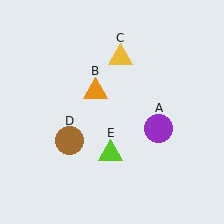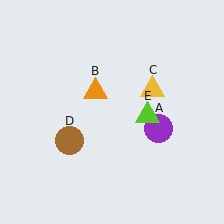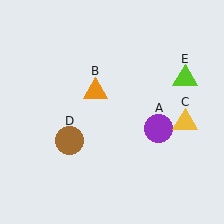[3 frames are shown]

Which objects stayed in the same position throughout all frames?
Purple circle (object A) and orange triangle (object B) and brown circle (object D) remained stationary.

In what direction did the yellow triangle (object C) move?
The yellow triangle (object C) moved down and to the right.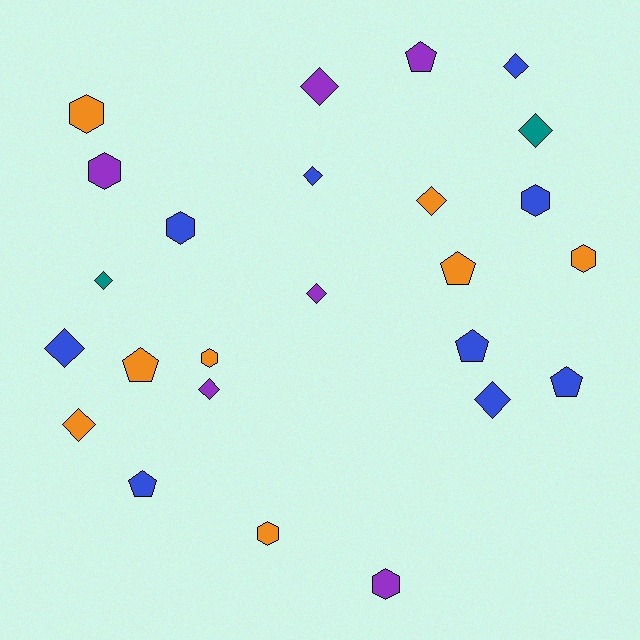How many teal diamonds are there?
There are 2 teal diamonds.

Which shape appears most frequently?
Diamond, with 11 objects.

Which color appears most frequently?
Blue, with 9 objects.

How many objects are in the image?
There are 25 objects.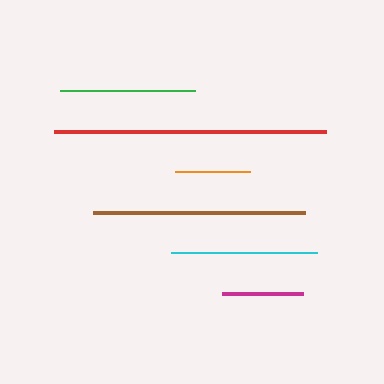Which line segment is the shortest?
The orange line is the shortest at approximately 74 pixels.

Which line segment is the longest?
The red line is the longest at approximately 273 pixels.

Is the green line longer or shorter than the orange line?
The green line is longer than the orange line.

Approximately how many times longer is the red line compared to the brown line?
The red line is approximately 1.3 times the length of the brown line.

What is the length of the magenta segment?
The magenta segment is approximately 81 pixels long.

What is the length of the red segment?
The red segment is approximately 273 pixels long.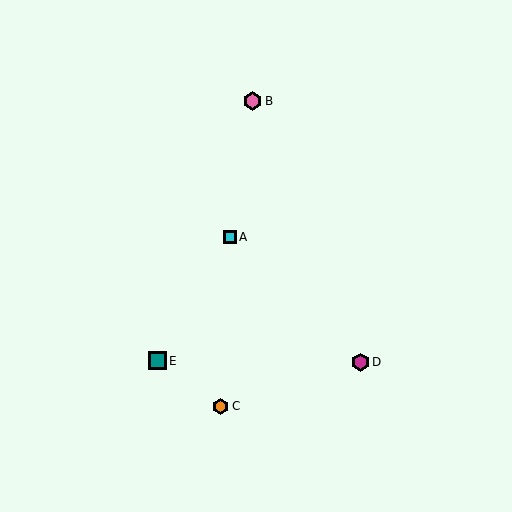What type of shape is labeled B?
Shape B is a pink hexagon.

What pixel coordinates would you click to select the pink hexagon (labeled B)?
Click at (253, 101) to select the pink hexagon B.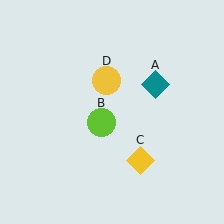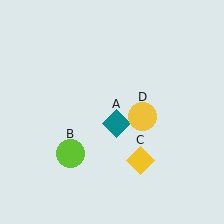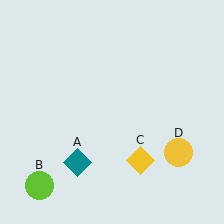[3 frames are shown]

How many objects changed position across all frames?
3 objects changed position: teal diamond (object A), lime circle (object B), yellow circle (object D).